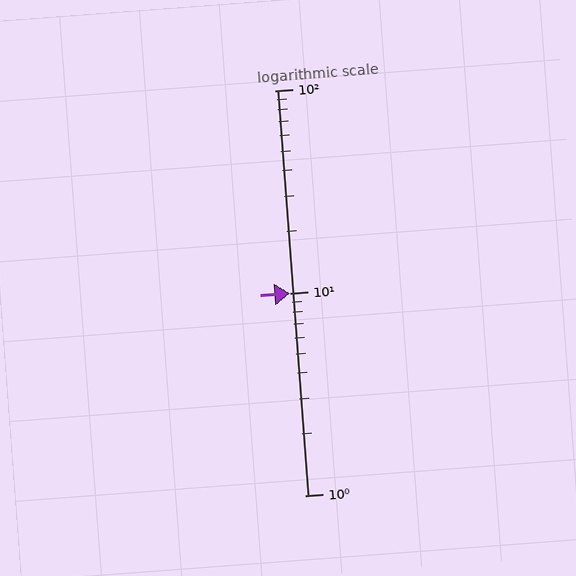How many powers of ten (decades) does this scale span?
The scale spans 2 decades, from 1 to 100.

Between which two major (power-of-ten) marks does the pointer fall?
The pointer is between 10 and 100.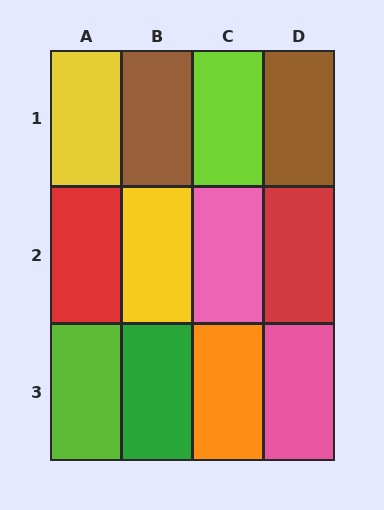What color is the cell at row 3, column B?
Green.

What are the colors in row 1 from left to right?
Yellow, brown, lime, brown.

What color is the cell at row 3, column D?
Pink.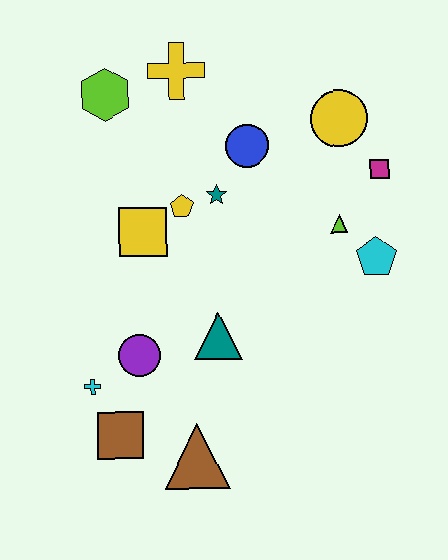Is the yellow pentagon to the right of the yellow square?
Yes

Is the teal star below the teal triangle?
No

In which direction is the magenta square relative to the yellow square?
The magenta square is to the right of the yellow square.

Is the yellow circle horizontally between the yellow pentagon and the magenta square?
Yes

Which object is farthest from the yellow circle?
The brown square is farthest from the yellow circle.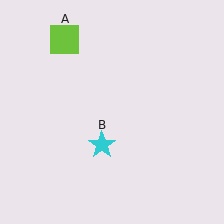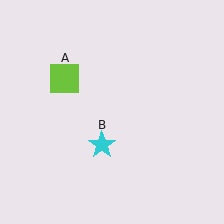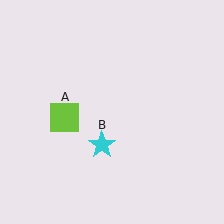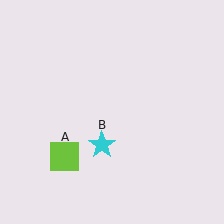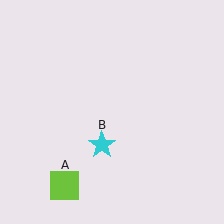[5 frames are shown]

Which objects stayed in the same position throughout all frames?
Cyan star (object B) remained stationary.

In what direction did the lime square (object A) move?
The lime square (object A) moved down.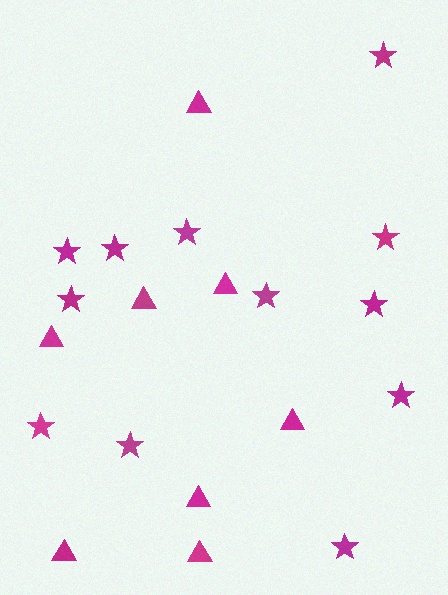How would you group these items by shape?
There are 2 groups: one group of triangles (8) and one group of stars (12).